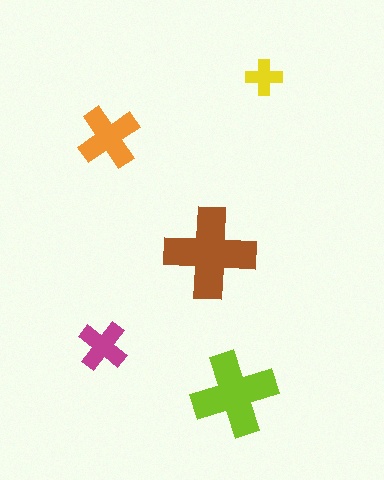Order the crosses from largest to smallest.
the brown one, the lime one, the orange one, the magenta one, the yellow one.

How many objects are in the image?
There are 5 objects in the image.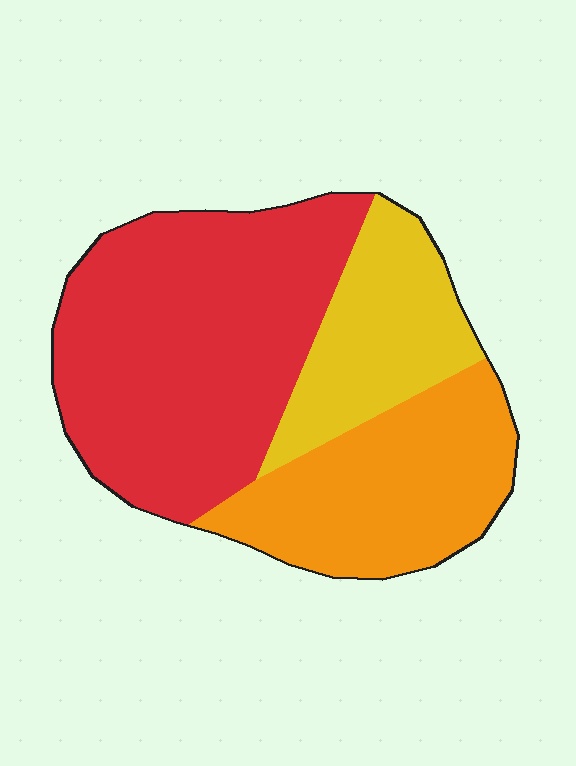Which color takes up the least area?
Yellow, at roughly 20%.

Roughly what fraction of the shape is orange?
Orange covers roughly 30% of the shape.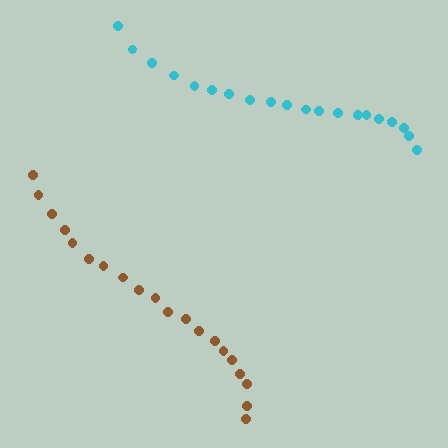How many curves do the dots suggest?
There are 2 distinct paths.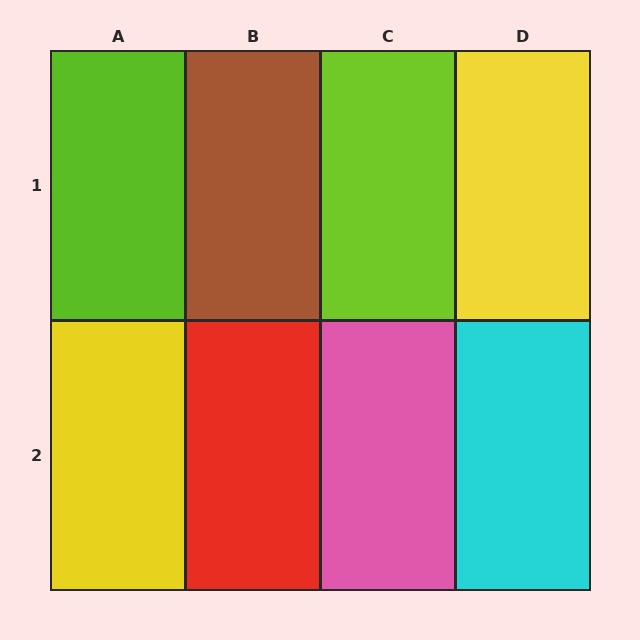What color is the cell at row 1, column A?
Lime.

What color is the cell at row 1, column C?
Lime.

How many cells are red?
1 cell is red.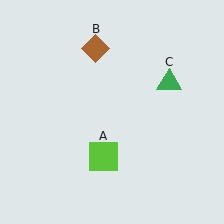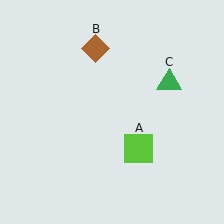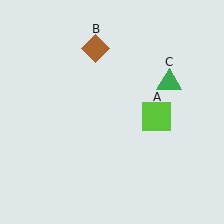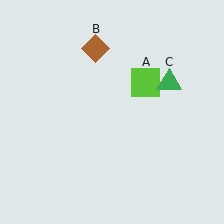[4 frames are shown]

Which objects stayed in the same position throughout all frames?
Brown diamond (object B) and green triangle (object C) remained stationary.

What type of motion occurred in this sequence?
The lime square (object A) rotated counterclockwise around the center of the scene.